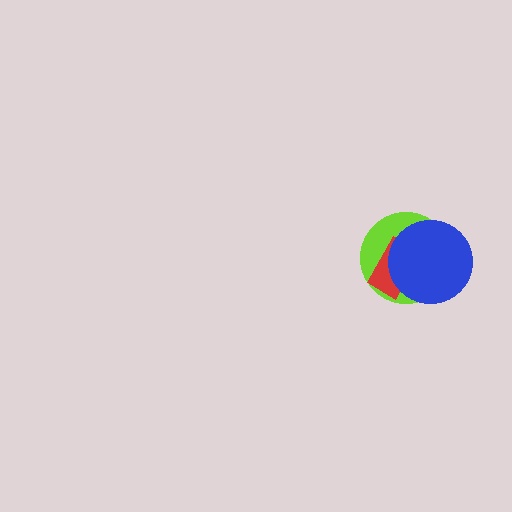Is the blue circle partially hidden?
No, no other shape covers it.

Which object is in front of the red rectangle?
The blue circle is in front of the red rectangle.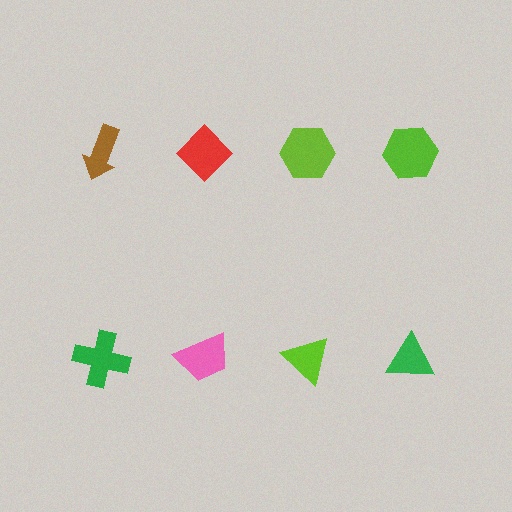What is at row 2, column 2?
A pink trapezoid.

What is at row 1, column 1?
A brown arrow.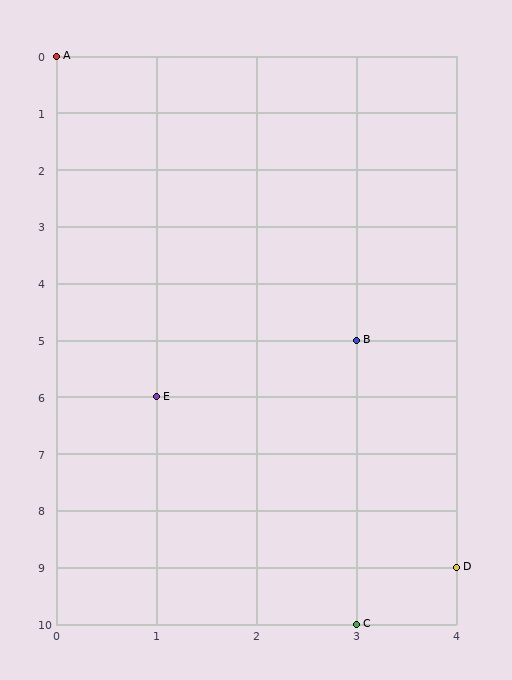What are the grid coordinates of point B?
Point B is at grid coordinates (3, 5).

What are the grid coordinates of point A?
Point A is at grid coordinates (0, 0).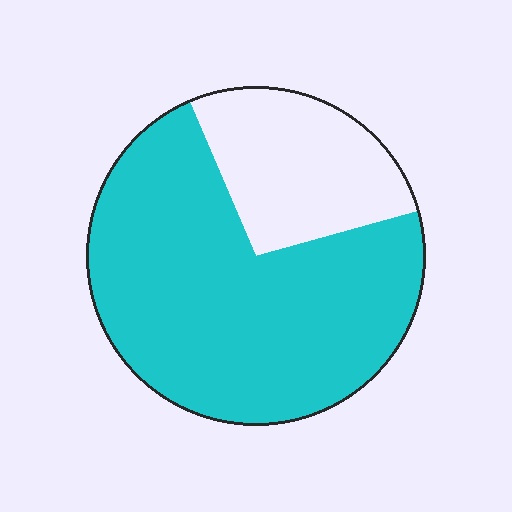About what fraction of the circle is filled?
About three quarters (3/4).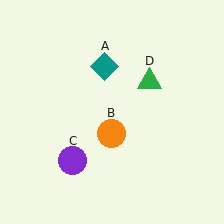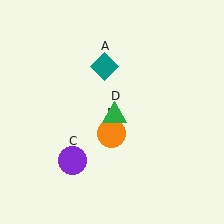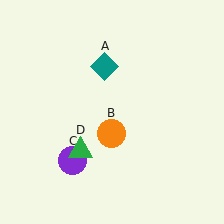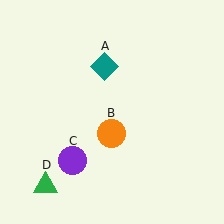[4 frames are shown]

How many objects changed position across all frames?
1 object changed position: green triangle (object D).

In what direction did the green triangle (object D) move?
The green triangle (object D) moved down and to the left.